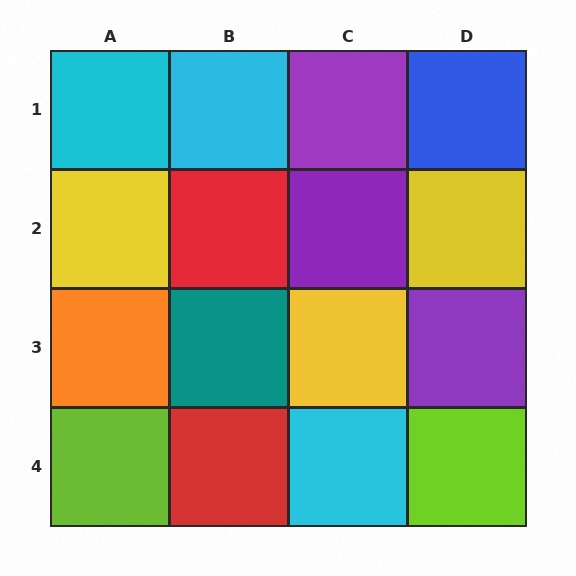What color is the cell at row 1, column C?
Purple.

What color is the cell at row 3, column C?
Yellow.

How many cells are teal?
1 cell is teal.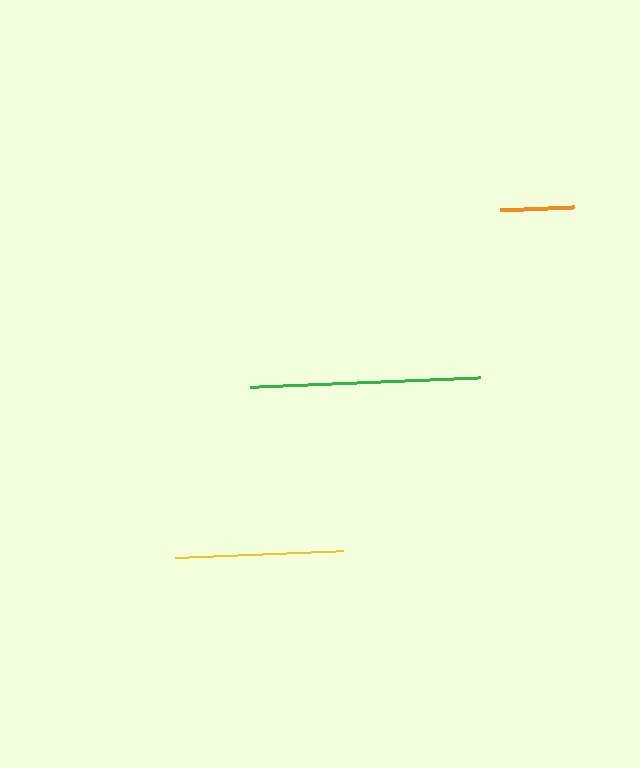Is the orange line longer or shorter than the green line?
The green line is longer than the orange line.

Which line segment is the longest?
The green line is the longest at approximately 231 pixels.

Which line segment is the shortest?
The orange line is the shortest at approximately 74 pixels.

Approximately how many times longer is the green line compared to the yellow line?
The green line is approximately 1.4 times the length of the yellow line.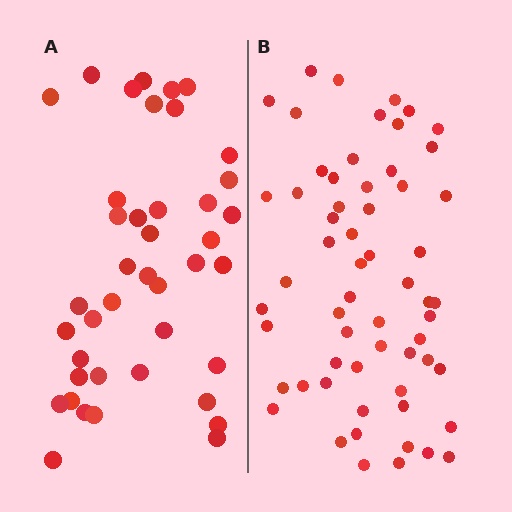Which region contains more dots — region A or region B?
Region B (the right region) has more dots.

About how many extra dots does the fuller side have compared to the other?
Region B has approximately 20 more dots than region A.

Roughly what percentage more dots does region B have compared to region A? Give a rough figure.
About 45% more.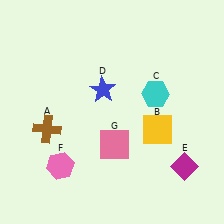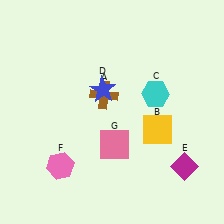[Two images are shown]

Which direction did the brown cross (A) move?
The brown cross (A) moved right.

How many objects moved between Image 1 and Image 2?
1 object moved between the two images.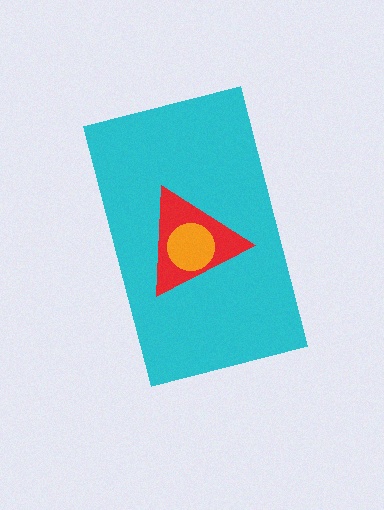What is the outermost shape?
The cyan rectangle.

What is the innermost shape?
The orange circle.